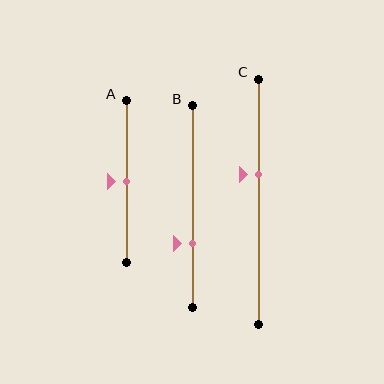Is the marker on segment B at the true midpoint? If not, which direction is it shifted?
No, the marker on segment B is shifted downward by about 19% of the segment length.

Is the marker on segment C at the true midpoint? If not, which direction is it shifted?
No, the marker on segment C is shifted upward by about 11% of the segment length.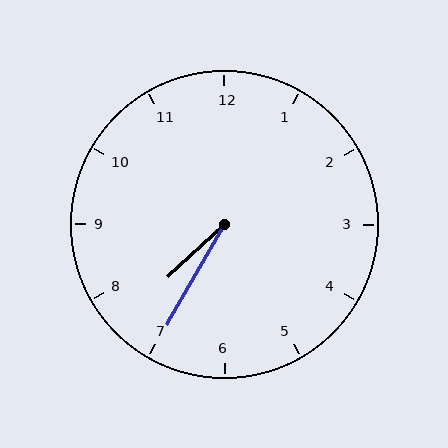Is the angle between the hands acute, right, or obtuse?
It is acute.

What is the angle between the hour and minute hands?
Approximately 18 degrees.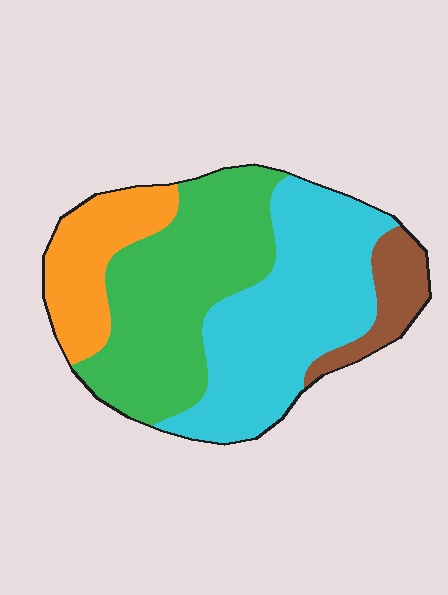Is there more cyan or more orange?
Cyan.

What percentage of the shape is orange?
Orange covers around 15% of the shape.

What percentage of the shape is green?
Green takes up about three eighths (3/8) of the shape.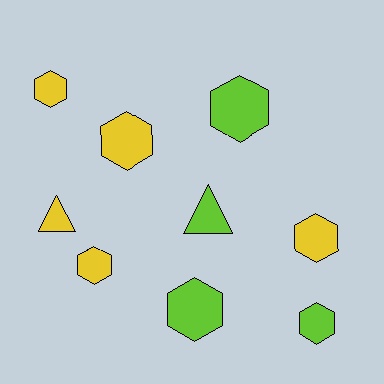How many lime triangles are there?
There is 1 lime triangle.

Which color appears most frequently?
Yellow, with 5 objects.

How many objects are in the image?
There are 9 objects.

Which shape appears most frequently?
Hexagon, with 7 objects.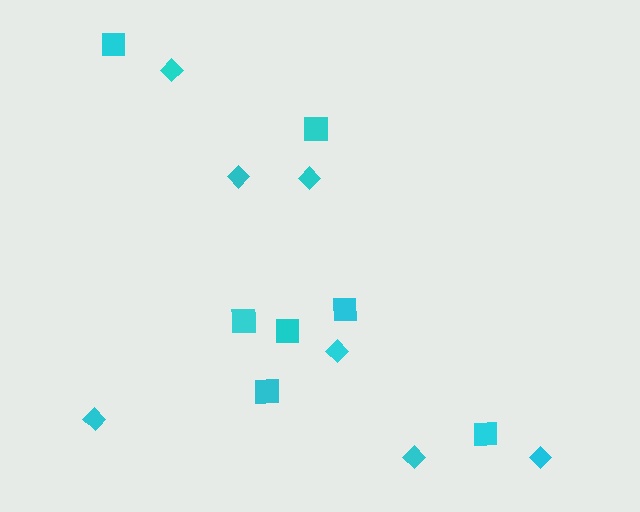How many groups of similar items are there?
There are 2 groups: one group of squares (7) and one group of diamonds (7).